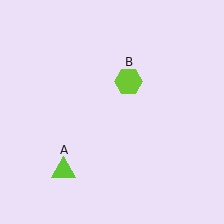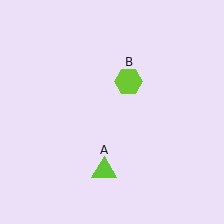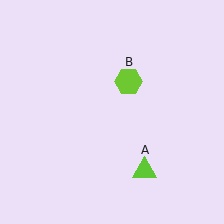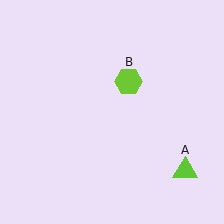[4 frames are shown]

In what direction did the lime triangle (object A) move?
The lime triangle (object A) moved right.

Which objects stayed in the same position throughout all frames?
Lime hexagon (object B) remained stationary.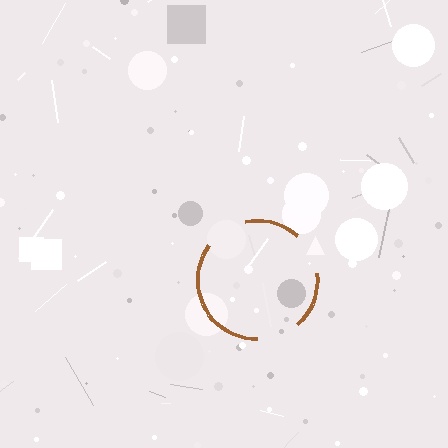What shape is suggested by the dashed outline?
The dashed outline suggests a circle.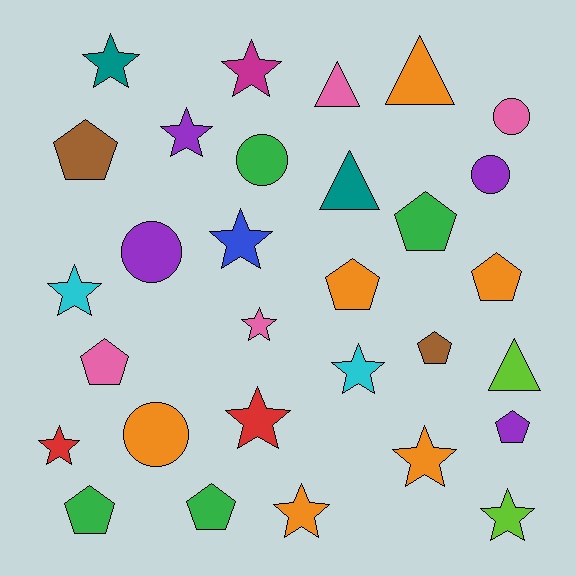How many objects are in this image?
There are 30 objects.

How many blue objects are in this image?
There is 1 blue object.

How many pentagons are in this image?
There are 9 pentagons.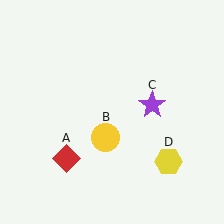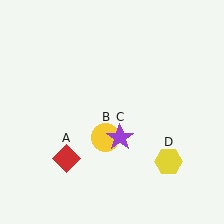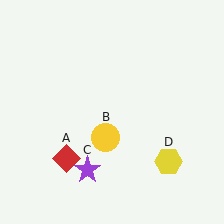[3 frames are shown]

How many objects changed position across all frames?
1 object changed position: purple star (object C).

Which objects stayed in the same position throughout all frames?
Red diamond (object A) and yellow circle (object B) and yellow hexagon (object D) remained stationary.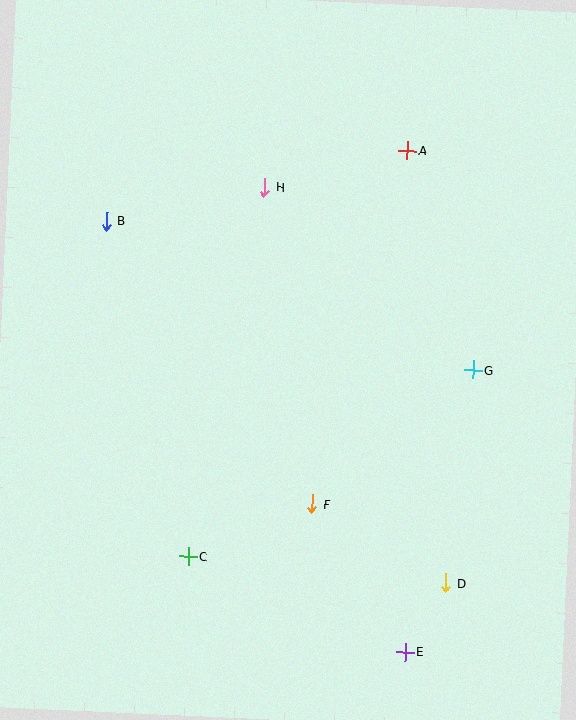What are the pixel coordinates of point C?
Point C is at (188, 556).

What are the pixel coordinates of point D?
Point D is at (446, 583).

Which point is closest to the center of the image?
Point F at (312, 504) is closest to the center.